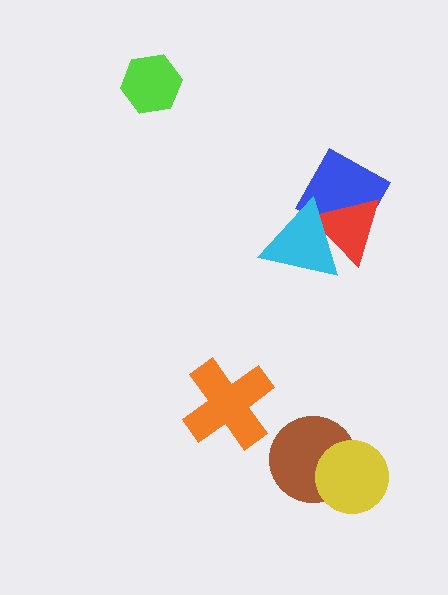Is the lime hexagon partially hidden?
No, no other shape covers it.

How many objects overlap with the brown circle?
1 object overlaps with the brown circle.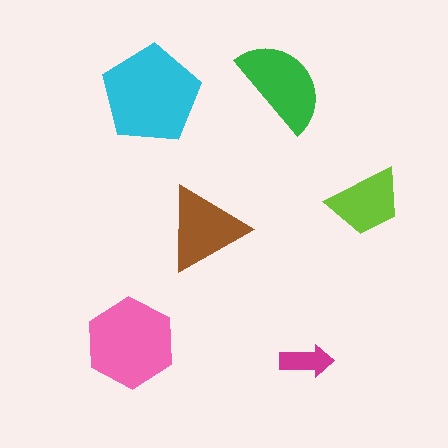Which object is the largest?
The cyan pentagon.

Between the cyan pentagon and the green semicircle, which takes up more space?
The cyan pentagon.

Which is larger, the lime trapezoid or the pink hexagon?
The pink hexagon.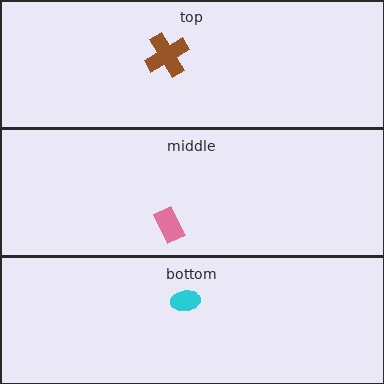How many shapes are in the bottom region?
1.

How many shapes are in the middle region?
1.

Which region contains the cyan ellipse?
The bottom region.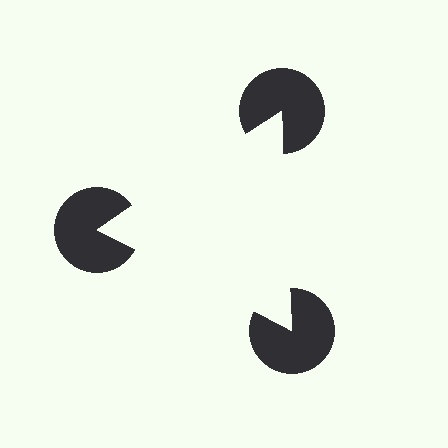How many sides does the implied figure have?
3 sides.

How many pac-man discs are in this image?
There are 3 — one at each vertex of the illusory triangle.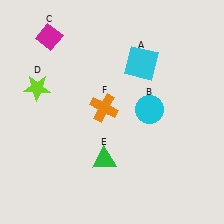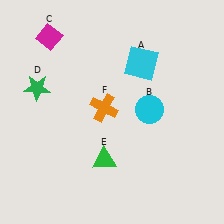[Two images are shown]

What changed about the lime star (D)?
In Image 1, D is lime. In Image 2, it changed to green.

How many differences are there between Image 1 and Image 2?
There is 1 difference between the two images.